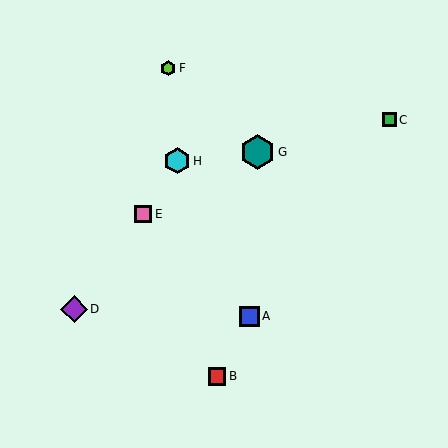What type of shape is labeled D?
Shape D is a purple diamond.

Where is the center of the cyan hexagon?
The center of the cyan hexagon is at (177, 161).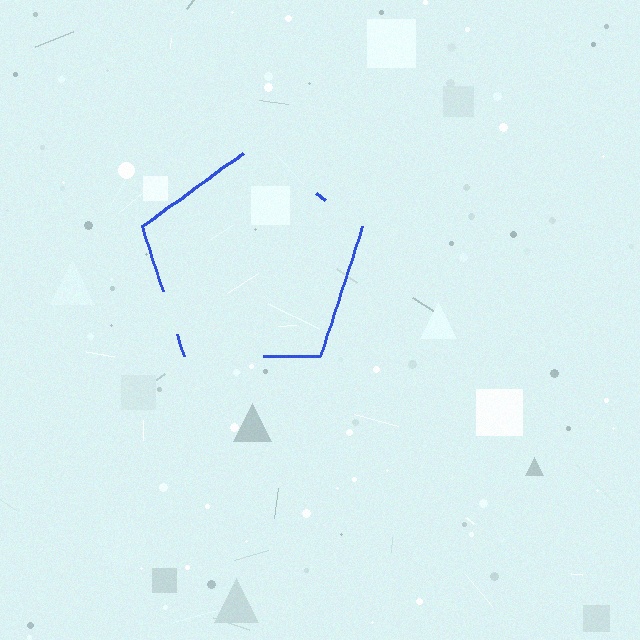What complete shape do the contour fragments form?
The contour fragments form a pentagon.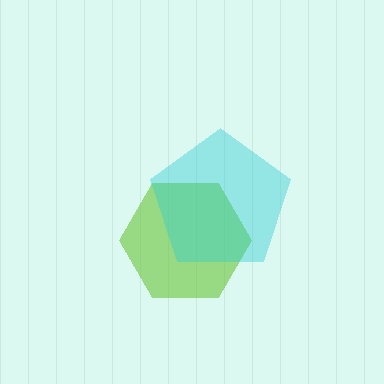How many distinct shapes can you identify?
There are 2 distinct shapes: a lime hexagon, a cyan pentagon.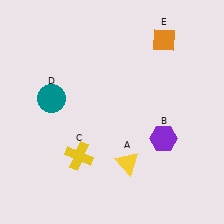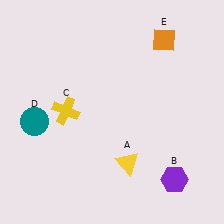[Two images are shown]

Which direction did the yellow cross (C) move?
The yellow cross (C) moved up.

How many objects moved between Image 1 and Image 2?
3 objects moved between the two images.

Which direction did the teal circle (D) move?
The teal circle (D) moved down.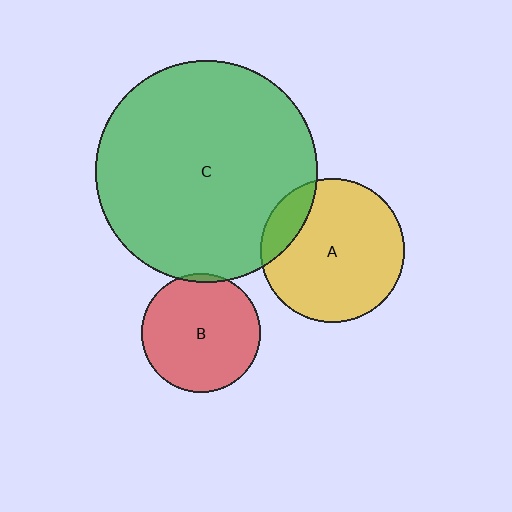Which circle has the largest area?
Circle C (green).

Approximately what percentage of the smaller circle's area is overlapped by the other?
Approximately 5%.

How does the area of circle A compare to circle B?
Approximately 1.5 times.